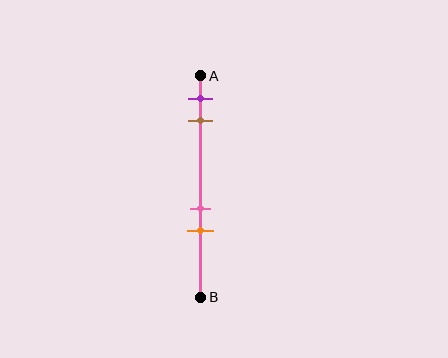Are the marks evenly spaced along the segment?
No, the marks are not evenly spaced.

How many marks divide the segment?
There are 4 marks dividing the segment.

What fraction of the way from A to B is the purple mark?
The purple mark is approximately 10% (0.1) of the way from A to B.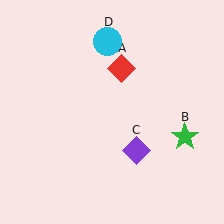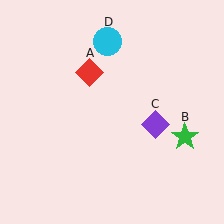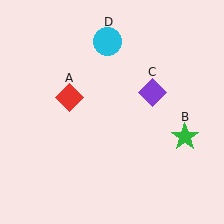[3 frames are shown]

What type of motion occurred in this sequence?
The red diamond (object A), purple diamond (object C) rotated counterclockwise around the center of the scene.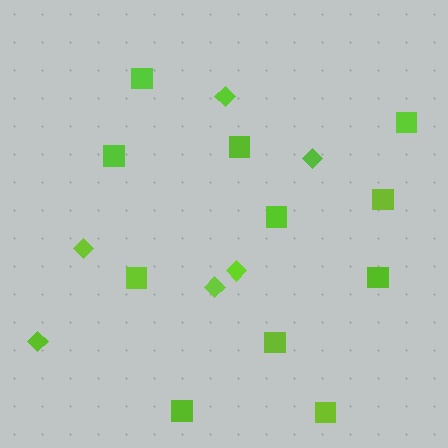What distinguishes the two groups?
There are 2 groups: one group of diamonds (6) and one group of squares (11).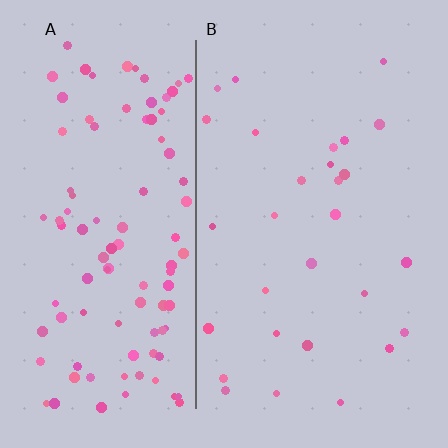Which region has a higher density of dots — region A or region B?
A (the left).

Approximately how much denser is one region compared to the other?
Approximately 3.6× — region A over region B.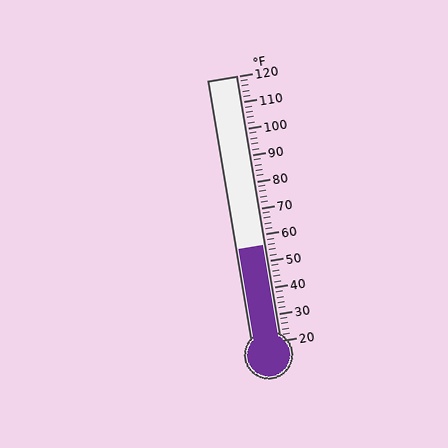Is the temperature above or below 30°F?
The temperature is above 30°F.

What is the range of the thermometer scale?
The thermometer scale ranges from 20°F to 120°F.